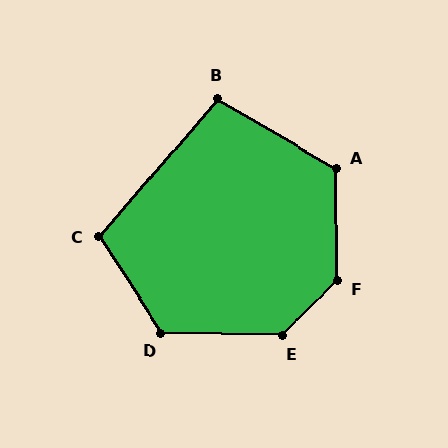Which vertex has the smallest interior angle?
B, at approximately 100 degrees.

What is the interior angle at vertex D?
Approximately 124 degrees (obtuse).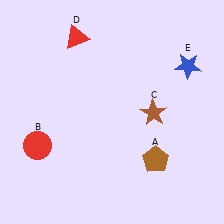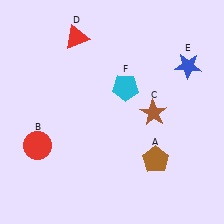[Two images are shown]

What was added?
A cyan pentagon (F) was added in Image 2.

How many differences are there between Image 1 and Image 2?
There is 1 difference between the two images.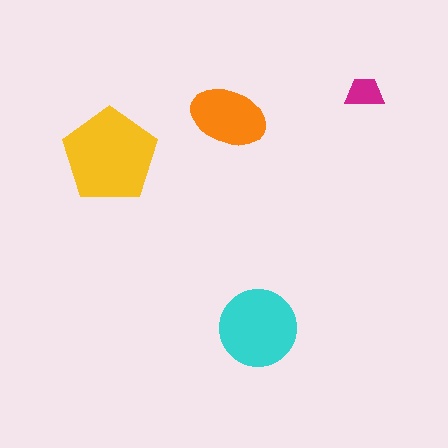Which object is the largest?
The yellow pentagon.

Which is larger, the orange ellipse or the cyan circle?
The cyan circle.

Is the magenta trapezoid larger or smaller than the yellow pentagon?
Smaller.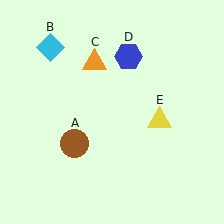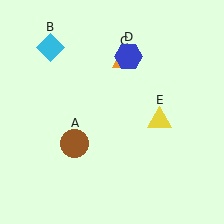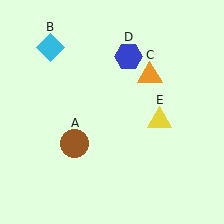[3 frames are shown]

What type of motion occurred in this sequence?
The orange triangle (object C) rotated clockwise around the center of the scene.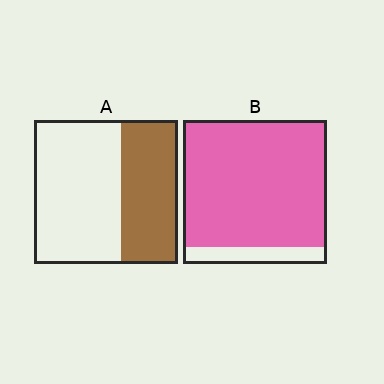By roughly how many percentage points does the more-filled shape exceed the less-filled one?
By roughly 50 percentage points (B over A).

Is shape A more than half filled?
No.